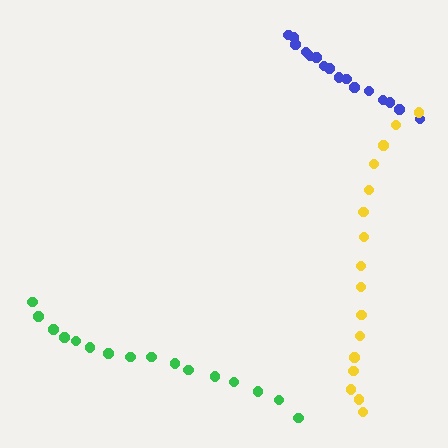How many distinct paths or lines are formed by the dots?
There are 3 distinct paths.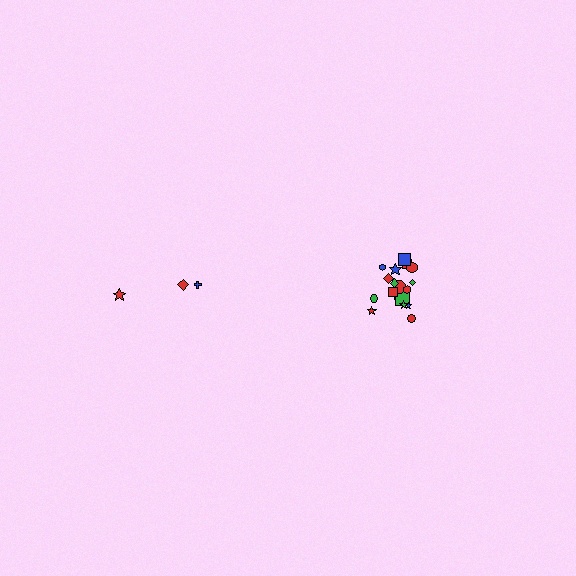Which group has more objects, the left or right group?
The right group.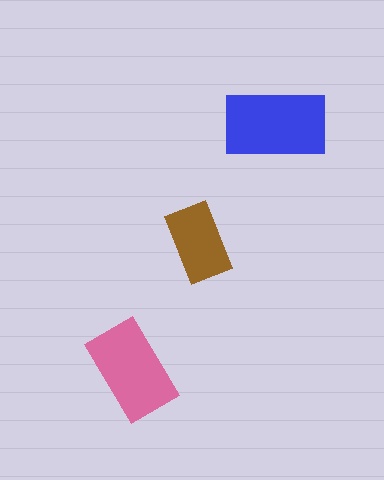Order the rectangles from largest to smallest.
the blue one, the pink one, the brown one.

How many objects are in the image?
There are 3 objects in the image.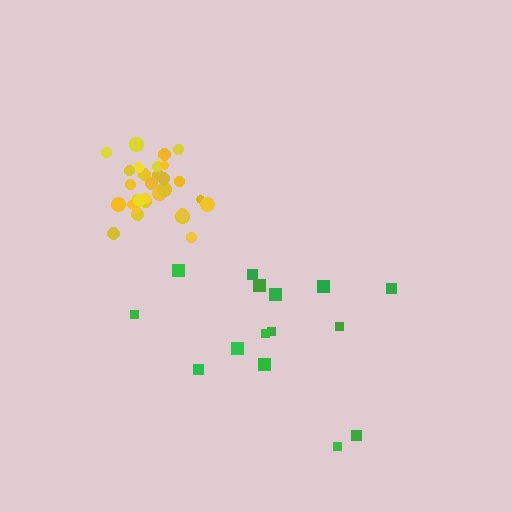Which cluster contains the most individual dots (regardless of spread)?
Yellow (31).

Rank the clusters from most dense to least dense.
yellow, green.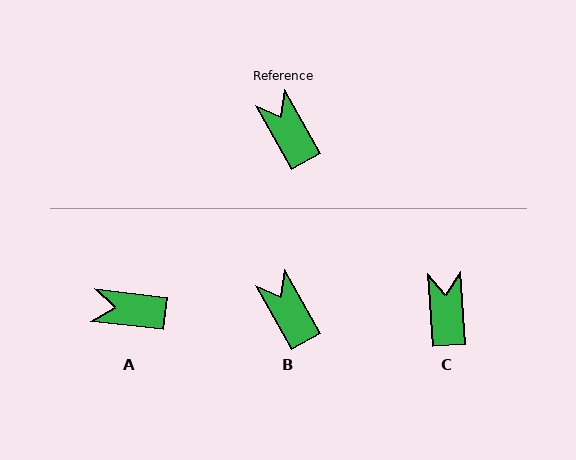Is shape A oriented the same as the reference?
No, it is off by about 54 degrees.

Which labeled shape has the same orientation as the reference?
B.